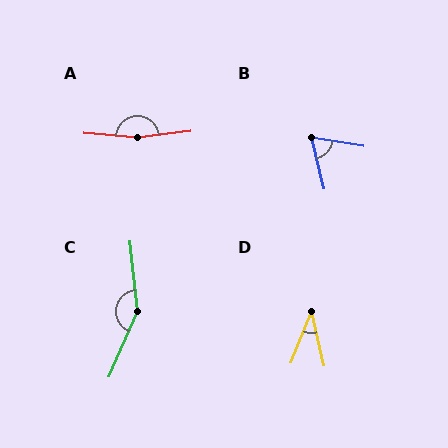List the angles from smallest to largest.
D (35°), B (68°), C (151°), A (169°).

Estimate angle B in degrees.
Approximately 68 degrees.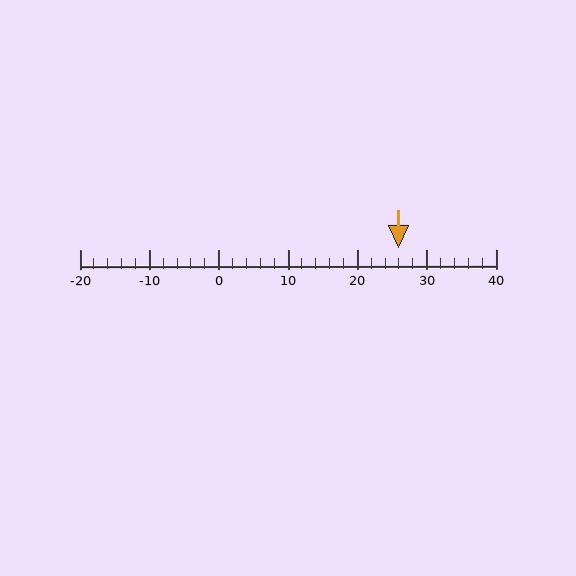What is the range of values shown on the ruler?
The ruler shows values from -20 to 40.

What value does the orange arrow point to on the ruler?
The orange arrow points to approximately 26.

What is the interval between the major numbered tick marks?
The major tick marks are spaced 10 units apart.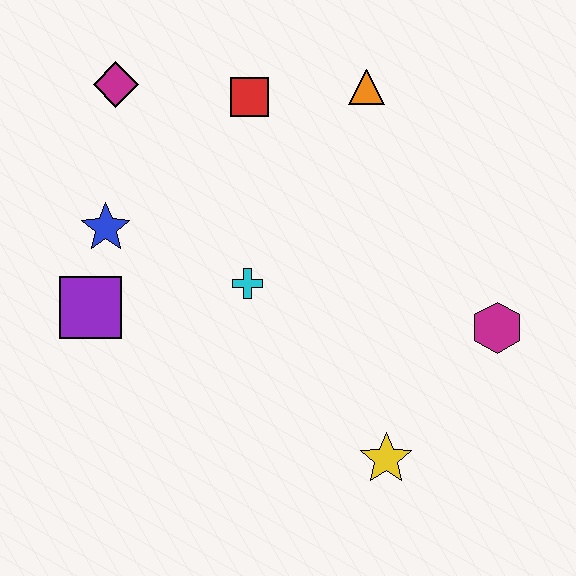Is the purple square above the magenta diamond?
No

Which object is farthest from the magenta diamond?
The yellow star is farthest from the magenta diamond.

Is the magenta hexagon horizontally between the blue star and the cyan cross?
No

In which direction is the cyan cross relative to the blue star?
The cyan cross is to the right of the blue star.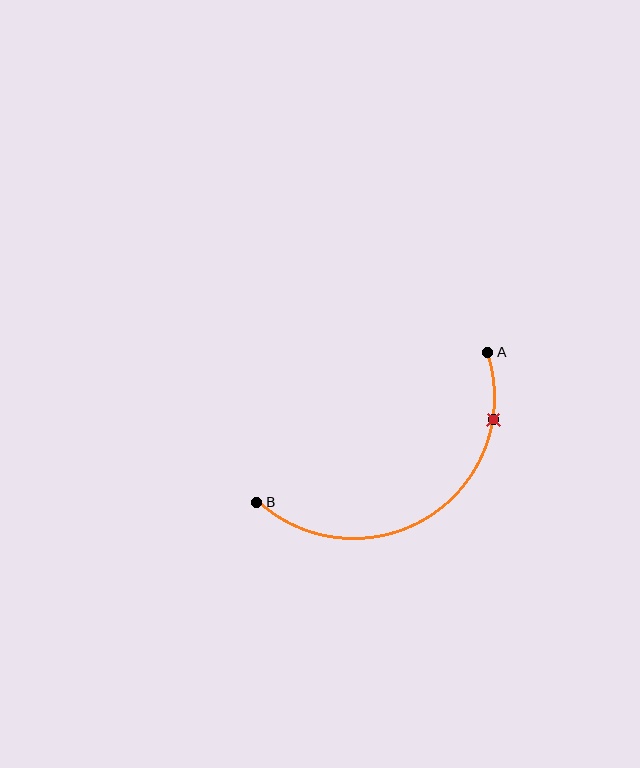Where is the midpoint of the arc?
The arc midpoint is the point on the curve farthest from the straight line joining A and B. It sits below that line.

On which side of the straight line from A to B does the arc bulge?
The arc bulges below the straight line connecting A and B.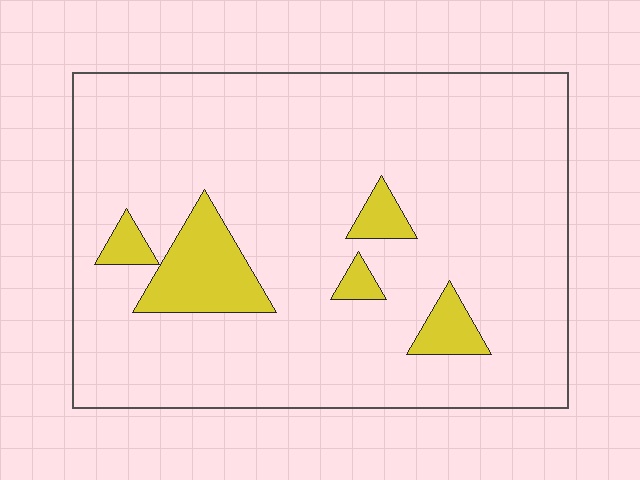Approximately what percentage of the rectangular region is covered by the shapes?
Approximately 10%.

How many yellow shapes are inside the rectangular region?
5.